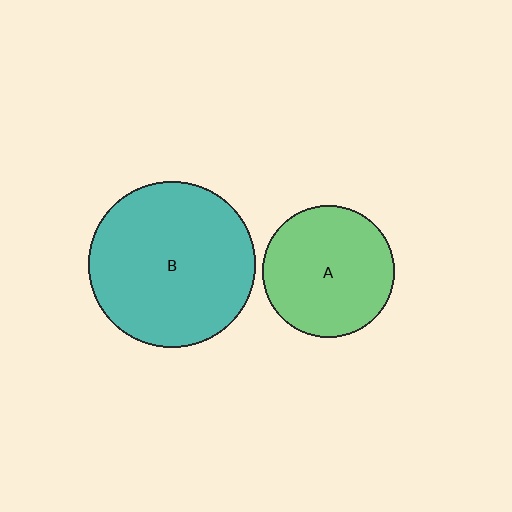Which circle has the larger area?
Circle B (teal).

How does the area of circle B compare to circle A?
Approximately 1.6 times.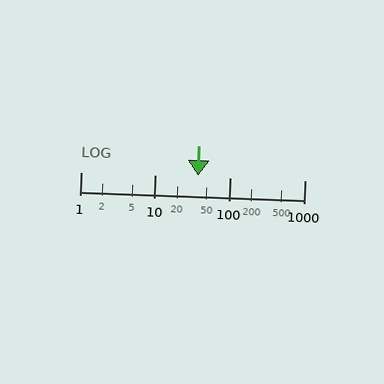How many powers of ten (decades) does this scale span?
The scale spans 3 decades, from 1 to 1000.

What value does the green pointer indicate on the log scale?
The pointer indicates approximately 37.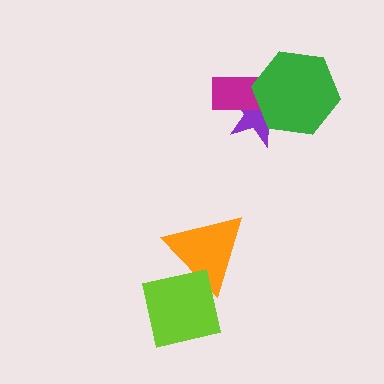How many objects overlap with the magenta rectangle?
2 objects overlap with the magenta rectangle.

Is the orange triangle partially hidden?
Yes, it is partially covered by another shape.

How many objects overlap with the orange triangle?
1 object overlaps with the orange triangle.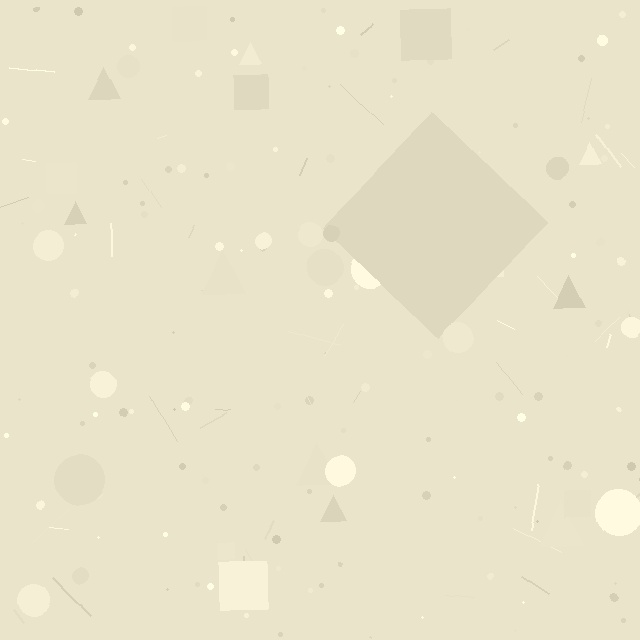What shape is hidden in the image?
A diamond is hidden in the image.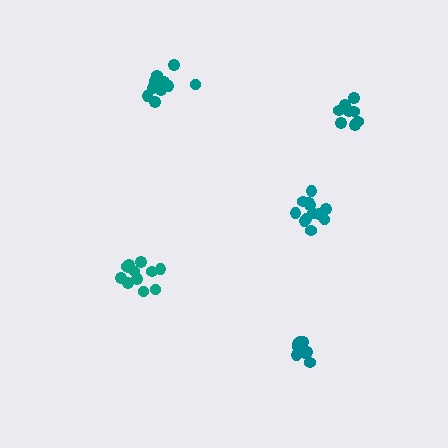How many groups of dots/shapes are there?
There are 5 groups.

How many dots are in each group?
Group 1: 10 dots, Group 2: 12 dots, Group 3: 9 dots, Group 4: 12 dots, Group 5: 9 dots (52 total).